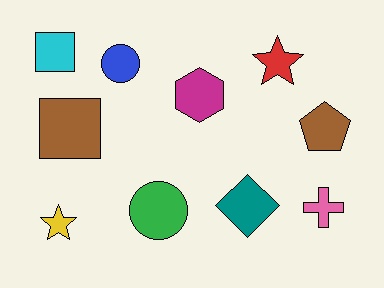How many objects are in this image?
There are 10 objects.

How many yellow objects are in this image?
There is 1 yellow object.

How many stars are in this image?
There are 2 stars.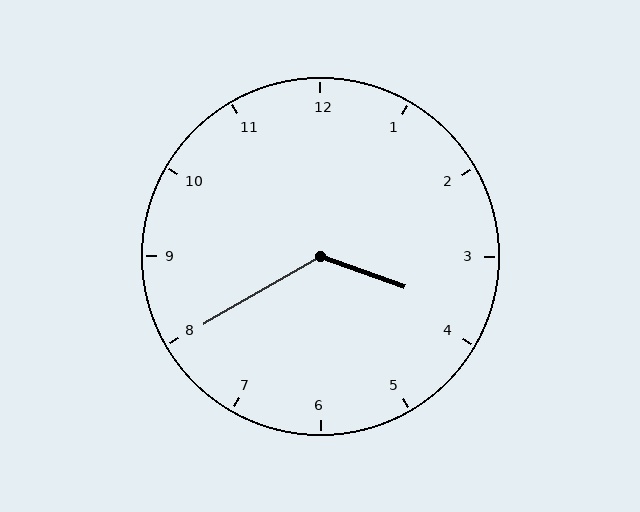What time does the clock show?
3:40.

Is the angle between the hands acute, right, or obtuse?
It is obtuse.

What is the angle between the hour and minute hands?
Approximately 130 degrees.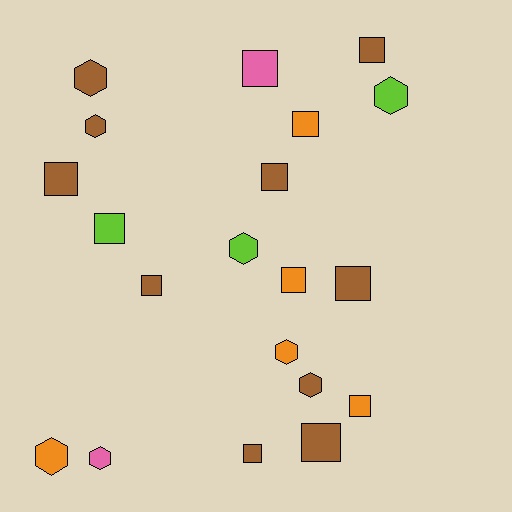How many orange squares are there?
There are 3 orange squares.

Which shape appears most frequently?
Square, with 12 objects.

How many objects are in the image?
There are 20 objects.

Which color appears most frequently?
Brown, with 10 objects.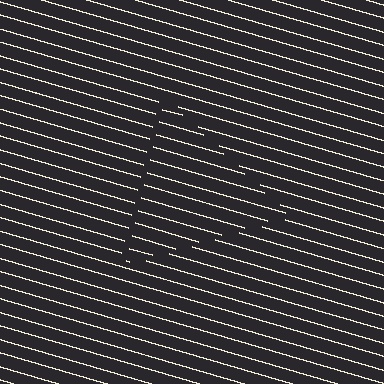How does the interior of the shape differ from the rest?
The interior of the shape contains the same grating, shifted by half a period — the contour is defined by the phase discontinuity where line-ends from the inner and outer gratings abut.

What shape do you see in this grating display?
An illusory triangle. The interior of the shape contains the same grating, shifted by half a period — the contour is defined by the phase discontinuity where line-ends from the inner and outer gratings abut.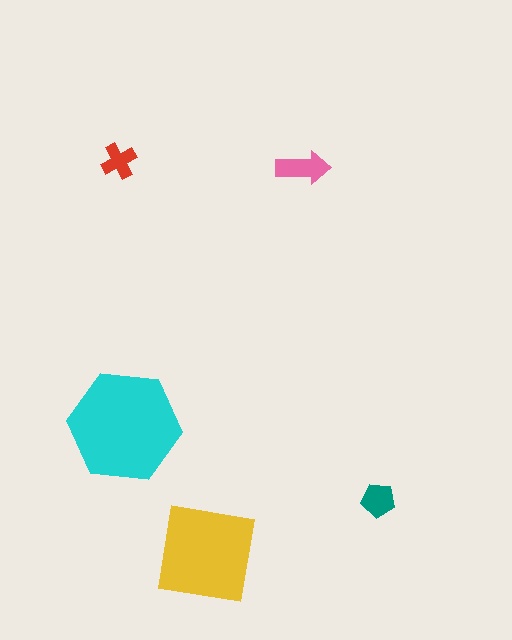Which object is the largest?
The cyan hexagon.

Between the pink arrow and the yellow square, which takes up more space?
The yellow square.